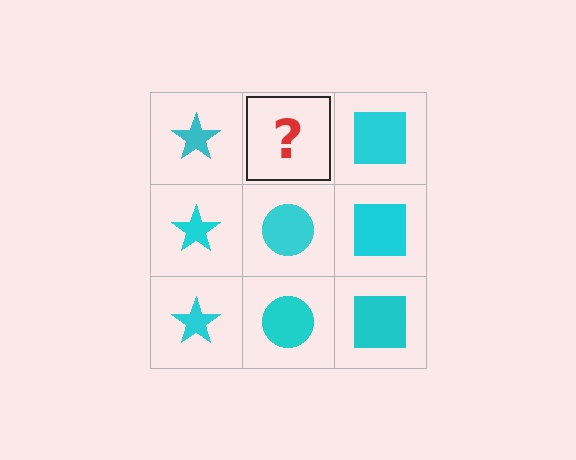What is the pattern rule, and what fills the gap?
The rule is that each column has a consistent shape. The gap should be filled with a cyan circle.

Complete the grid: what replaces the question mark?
The question mark should be replaced with a cyan circle.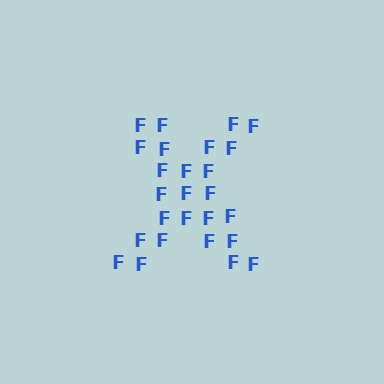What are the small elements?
The small elements are letter F's.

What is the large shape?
The large shape is the letter X.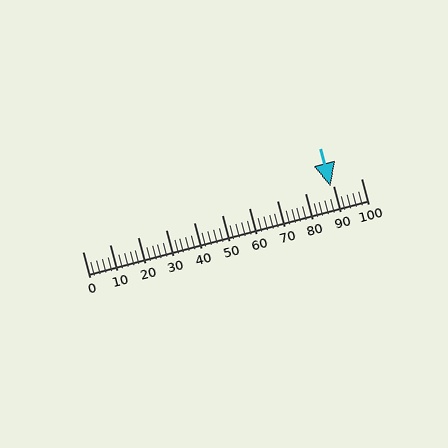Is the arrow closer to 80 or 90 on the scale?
The arrow is closer to 90.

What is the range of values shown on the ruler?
The ruler shows values from 0 to 100.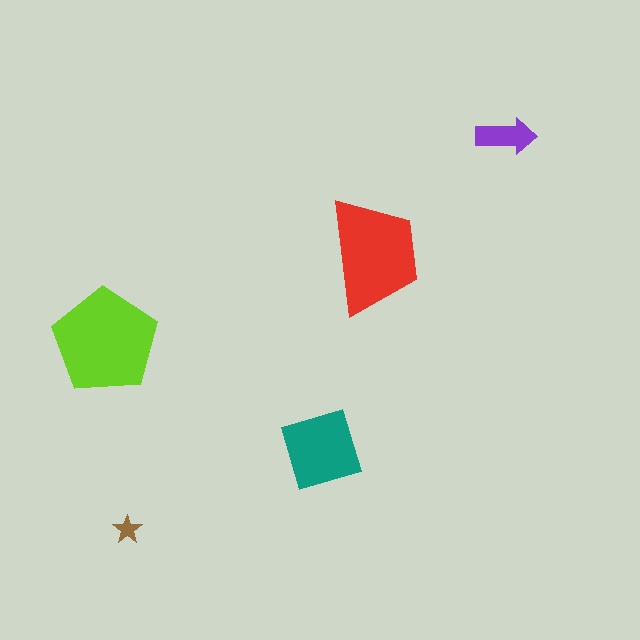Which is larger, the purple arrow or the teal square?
The teal square.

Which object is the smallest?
The brown star.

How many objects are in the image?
There are 5 objects in the image.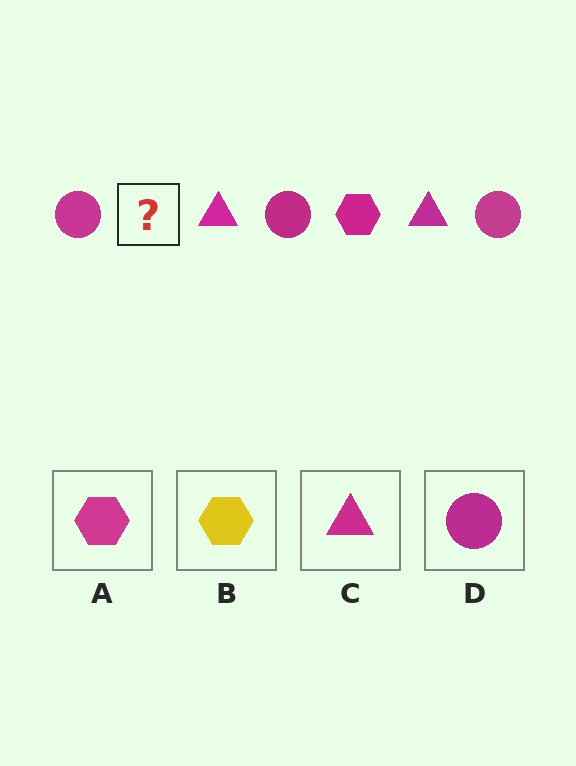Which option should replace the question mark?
Option A.